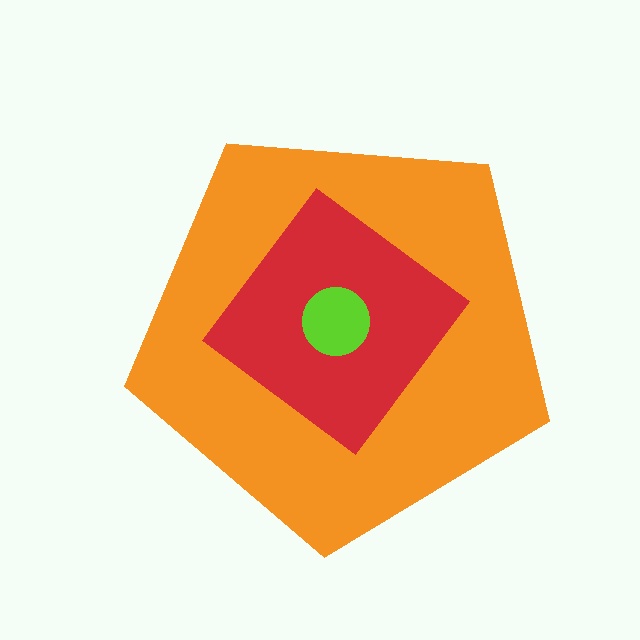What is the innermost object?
The lime circle.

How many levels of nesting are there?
3.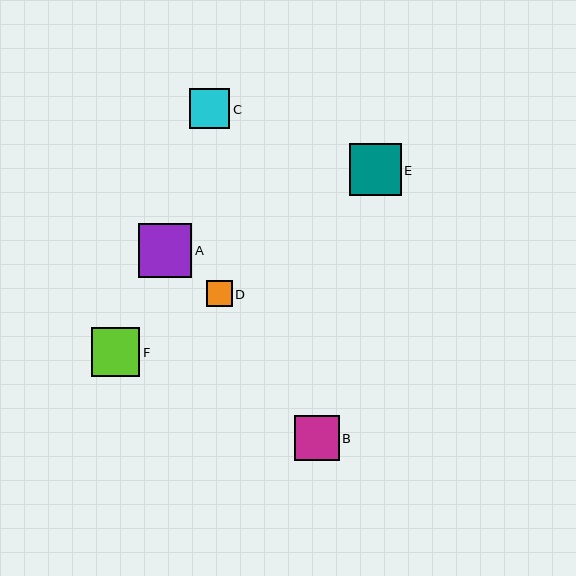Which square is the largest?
Square A is the largest with a size of approximately 54 pixels.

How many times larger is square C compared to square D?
Square C is approximately 1.6 times the size of square D.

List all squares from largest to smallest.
From largest to smallest: A, E, F, B, C, D.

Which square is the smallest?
Square D is the smallest with a size of approximately 26 pixels.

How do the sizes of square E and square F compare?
Square E and square F are approximately the same size.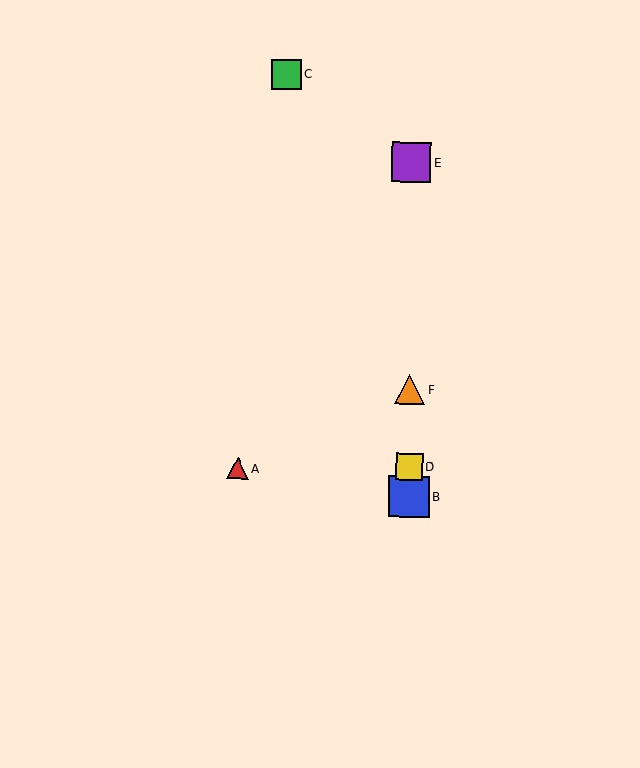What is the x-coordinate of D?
Object D is at x≈409.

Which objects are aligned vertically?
Objects B, D, E, F are aligned vertically.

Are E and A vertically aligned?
No, E is at x≈411 and A is at x≈238.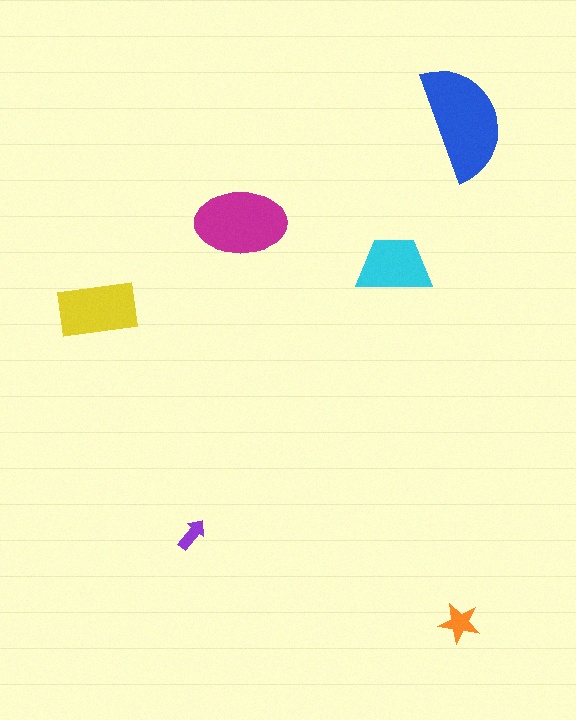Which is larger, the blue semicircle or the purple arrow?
The blue semicircle.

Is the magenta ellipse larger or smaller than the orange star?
Larger.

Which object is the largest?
The blue semicircle.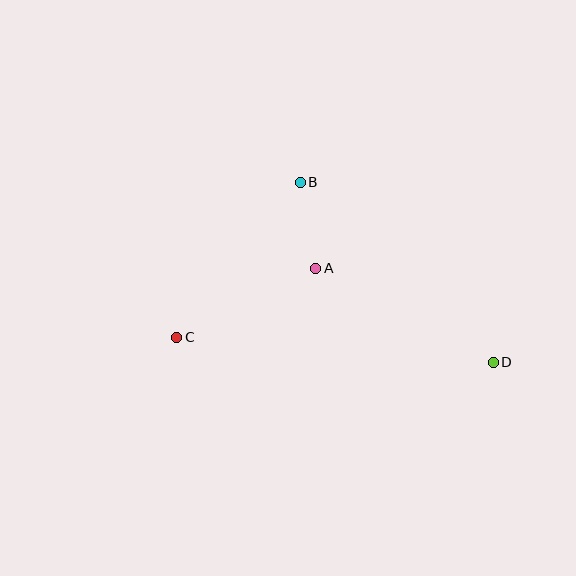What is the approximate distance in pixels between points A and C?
The distance between A and C is approximately 155 pixels.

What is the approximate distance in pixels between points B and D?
The distance between B and D is approximately 264 pixels.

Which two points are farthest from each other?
Points C and D are farthest from each other.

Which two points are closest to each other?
Points A and B are closest to each other.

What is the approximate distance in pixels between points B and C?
The distance between B and C is approximately 198 pixels.